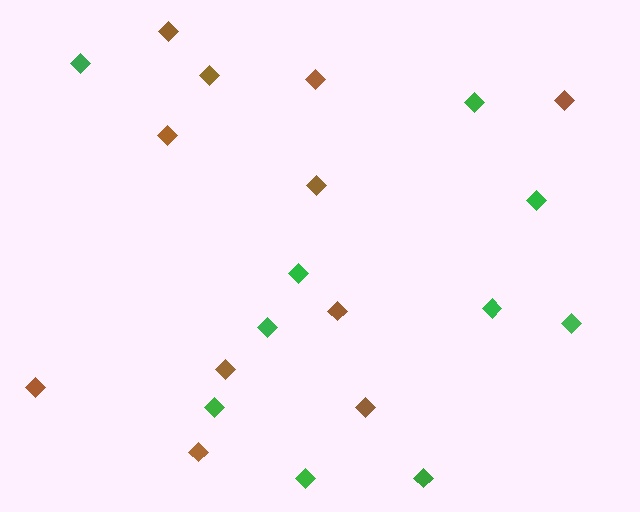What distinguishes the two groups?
There are 2 groups: one group of green diamonds (10) and one group of brown diamonds (11).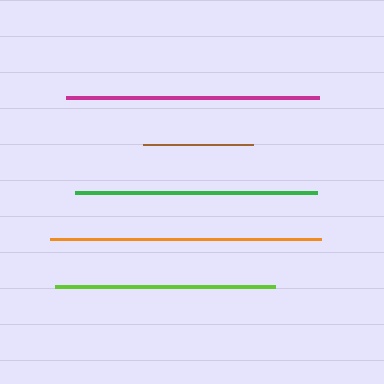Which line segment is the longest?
The orange line is the longest at approximately 272 pixels.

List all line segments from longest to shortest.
From longest to shortest: orange, magenta, green, lime, brown.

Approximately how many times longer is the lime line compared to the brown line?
The lime line is approximately 2.0 times the length of the brown line.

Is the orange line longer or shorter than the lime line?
The orange line is longer than the lime line.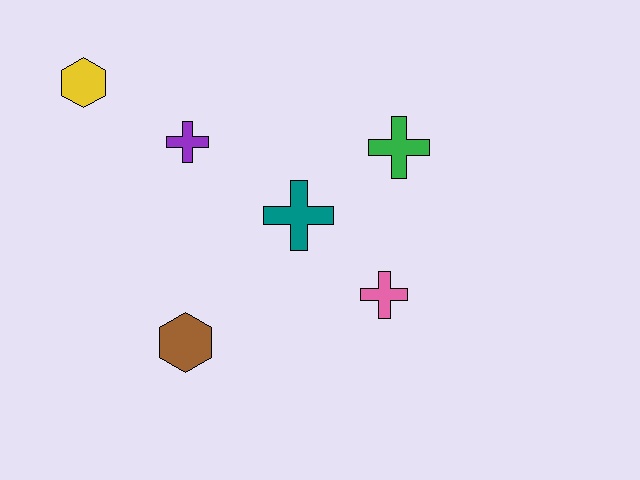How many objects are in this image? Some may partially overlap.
There are 6 objects.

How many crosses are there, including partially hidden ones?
There are 4 crosses.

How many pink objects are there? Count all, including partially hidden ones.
There is 1 pink object.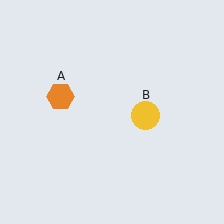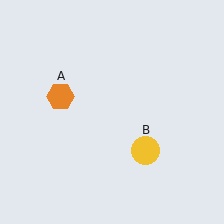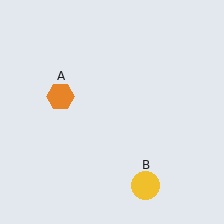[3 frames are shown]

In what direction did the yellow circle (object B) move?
The yellow circle (object B) moved down.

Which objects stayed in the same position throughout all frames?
Orange hexagon (object A) remained stationary.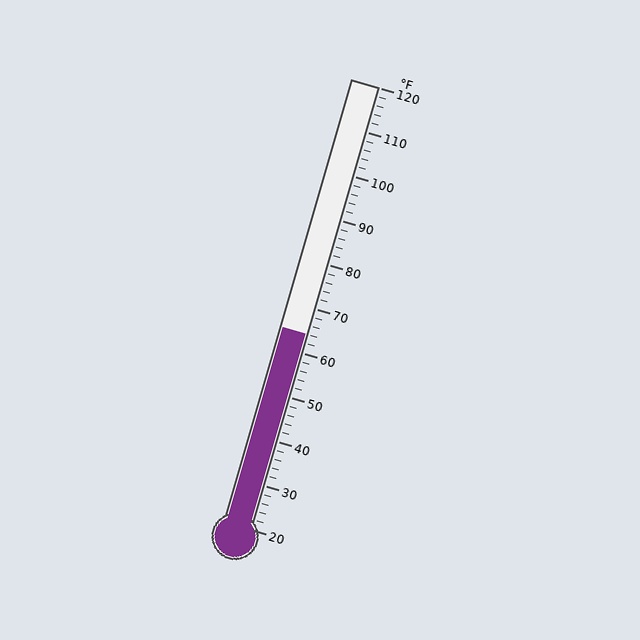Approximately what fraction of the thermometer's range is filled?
The thermometer is filled to approximately 45% of its range.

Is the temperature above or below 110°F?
The temperature is below 110°F.